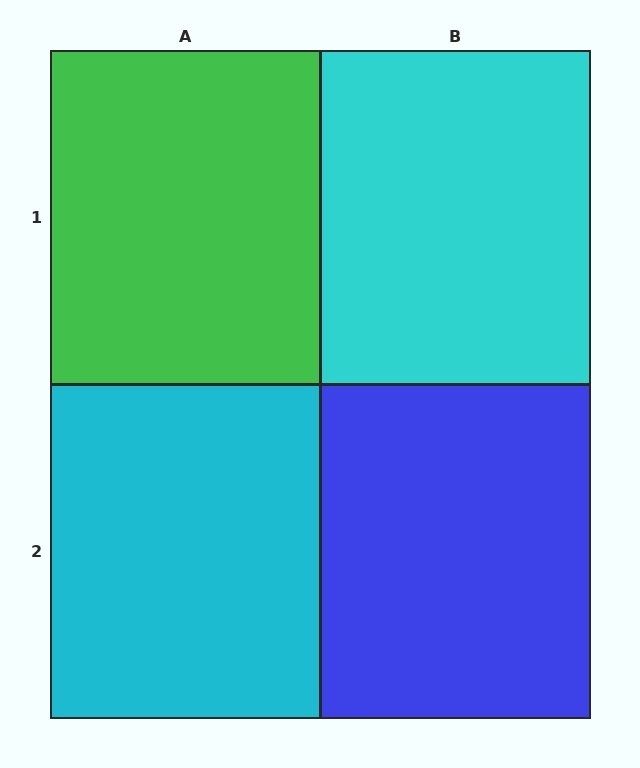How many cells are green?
1 cell is green.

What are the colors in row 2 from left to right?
Cyan, blue.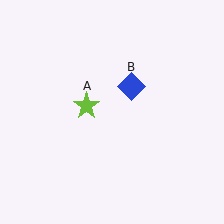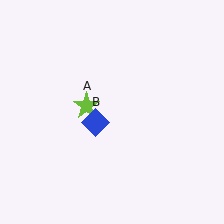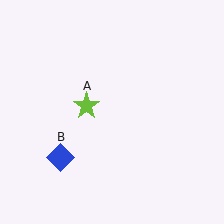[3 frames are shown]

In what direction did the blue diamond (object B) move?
The blue diamond (object B) moved down and to the left.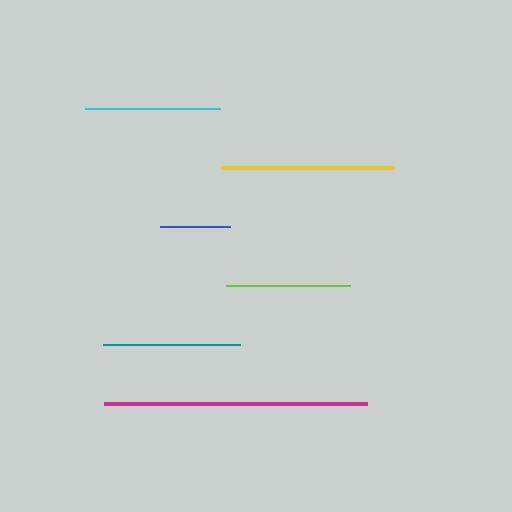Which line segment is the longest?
The magenta line is the longest at approximately 263 pixels.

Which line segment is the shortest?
The blue line is the shortest at approximately 70 pixels.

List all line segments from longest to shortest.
From longest to shortest: magenta, yellow, teal, cyan, lime, blue.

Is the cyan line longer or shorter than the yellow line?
The yellow line is longer than the cyan line.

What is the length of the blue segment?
The blue segment is approximately 70 pixels long.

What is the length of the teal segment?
The teal segment is approximately 137 pixels long.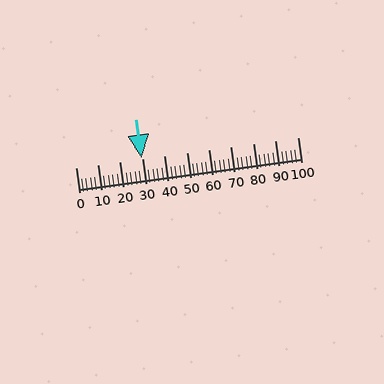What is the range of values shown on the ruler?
The ruler shows values from 0 to 100.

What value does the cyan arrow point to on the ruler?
The cyan arrow points to approximately 30.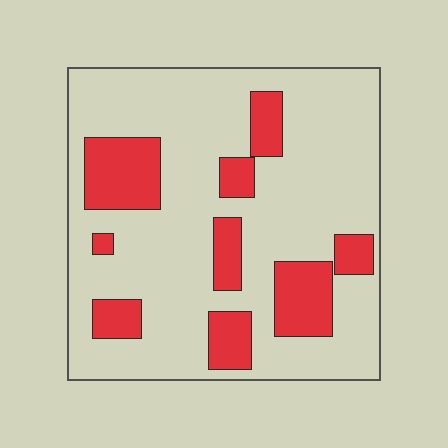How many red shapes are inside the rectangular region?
9.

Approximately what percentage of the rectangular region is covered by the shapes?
Approximately 25%.